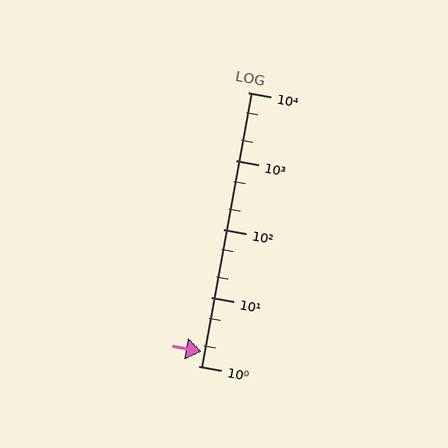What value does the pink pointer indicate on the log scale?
The pointer indicates approximately 1.6.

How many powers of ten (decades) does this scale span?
The scale spans 4 decades, from 1 to 10000.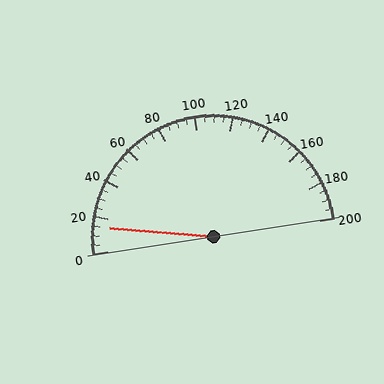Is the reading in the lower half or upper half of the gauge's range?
The reading is in the lower half of the range (0 to 200).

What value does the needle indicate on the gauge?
The needle indicates approximately 15.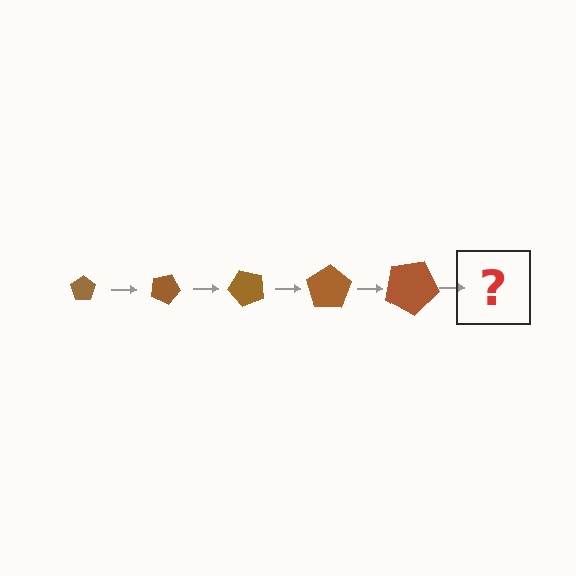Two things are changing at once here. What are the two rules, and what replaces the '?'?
The two rules are that the pentagon grows larger each step and it rotates 25 degrees each step. The '?' should be a pentagon, larger than the previous one and rotated 125 degrees from the start.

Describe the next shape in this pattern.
It should be a pentagon, larger than the previous one and rotated 125 degrees from the start.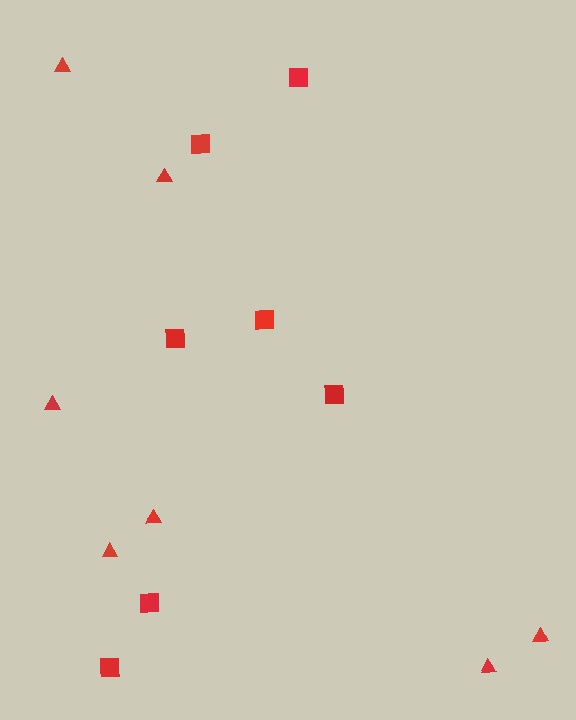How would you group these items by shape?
There are 2 groups: one group of squares (7) and one group of triangles (7).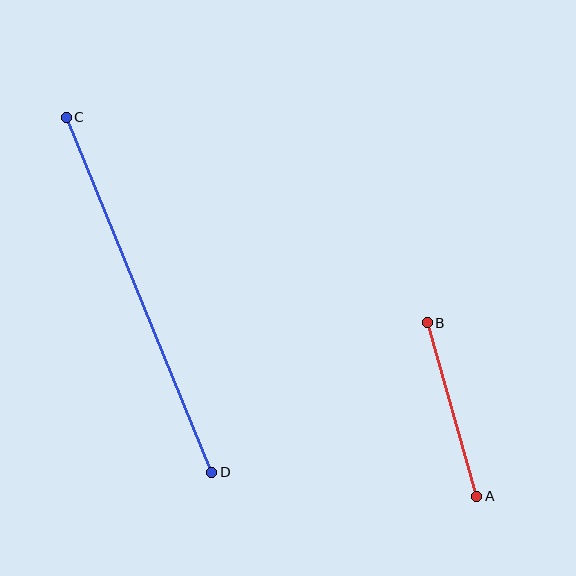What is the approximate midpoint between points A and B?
The midpoint is at approximately (452, 410) pixels.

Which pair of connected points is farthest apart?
Points C and D are farthest apart.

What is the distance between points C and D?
The distance is approximately 383 pixels.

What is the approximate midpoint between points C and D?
The midpoint is at approximately (139, 295) pixels.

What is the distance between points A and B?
The distance is approximately 180 pixels.